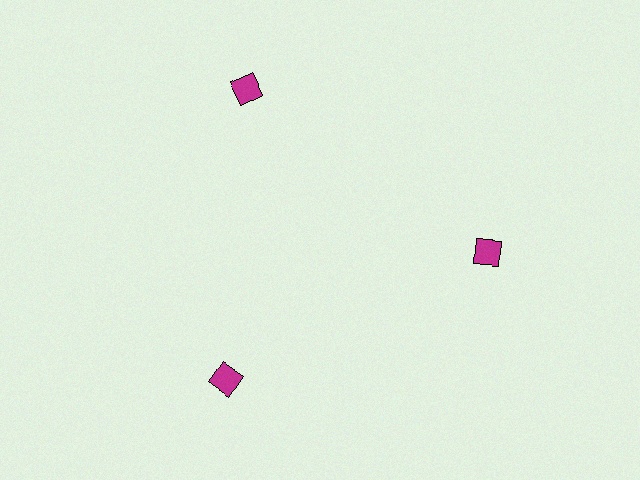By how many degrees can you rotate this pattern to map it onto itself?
The pattern maps onto itself every 120 degrees of rotation.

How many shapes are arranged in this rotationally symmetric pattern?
There are 3 shapes, arranged in 3 groups of 1.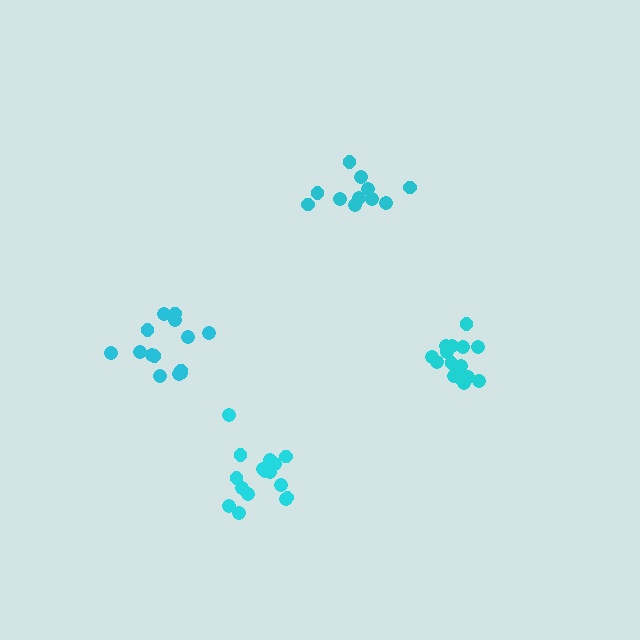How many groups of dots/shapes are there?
There are 4 groups.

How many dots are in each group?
Group 1: 16 dots, Group 2: 14 dots, Group 3: 11 dots, Group 4: 16 dots (57 total).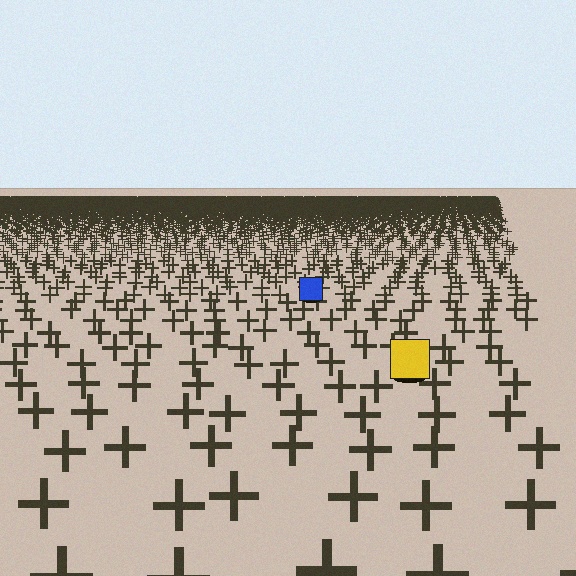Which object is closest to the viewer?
The yellow square is closest. The texture marks near it are larger and more spread out.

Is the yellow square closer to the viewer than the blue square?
Yes. The yellow square is closer — you can tell from the texture gradient: the ground texture is coarser near it.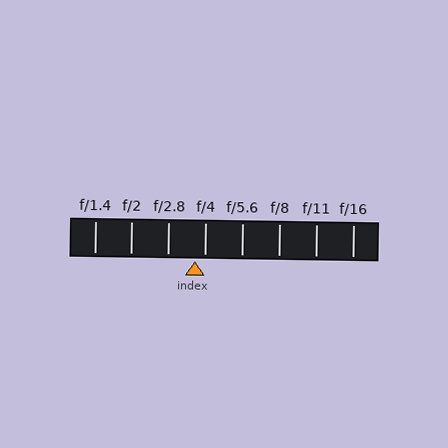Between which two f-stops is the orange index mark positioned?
The index mark is between f/2.8 and f/4.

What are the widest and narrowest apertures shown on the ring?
The widest aperture shown is f/1.4 and the narrowest is f/16.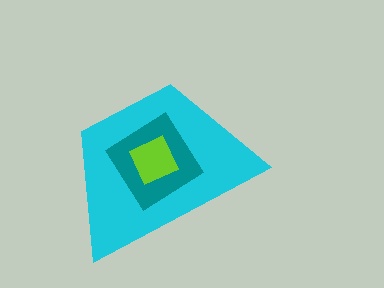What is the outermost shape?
The cyan trapezoid.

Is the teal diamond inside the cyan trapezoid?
Yes.